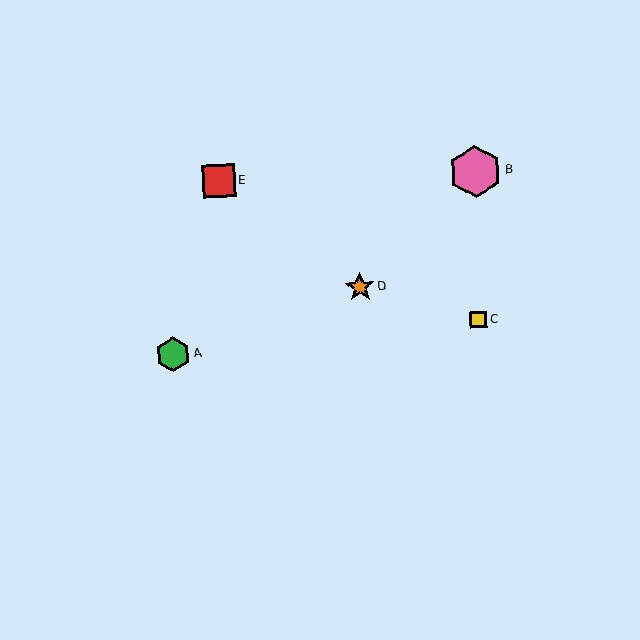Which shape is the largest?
The pink hexagon (labeled B) is the largest.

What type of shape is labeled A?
Shape A is a green hexagon.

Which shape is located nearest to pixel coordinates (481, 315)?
The yellow square (labeled C) at (478, 320) is nearest to that location.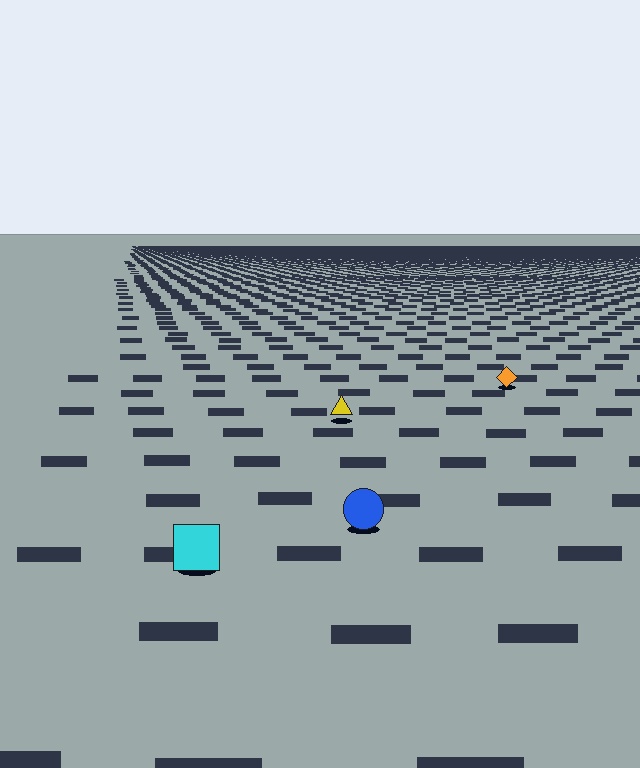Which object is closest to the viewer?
The cyan square is closest. The texture marks near it are larger and more spread out.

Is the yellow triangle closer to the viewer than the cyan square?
No. The cyan square is closer — you can tell from the texture gradient: the ground texture is coarser near it.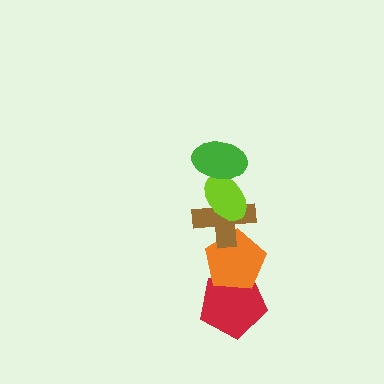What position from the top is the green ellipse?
The green ellipse is 1st from the top.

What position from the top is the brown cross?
The brown cross is 3rd from the top.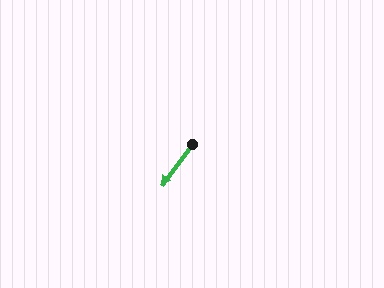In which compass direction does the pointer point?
Southwest.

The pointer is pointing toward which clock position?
Roughly 7 o'clock.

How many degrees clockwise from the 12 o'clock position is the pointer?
Approximately 217 degrees.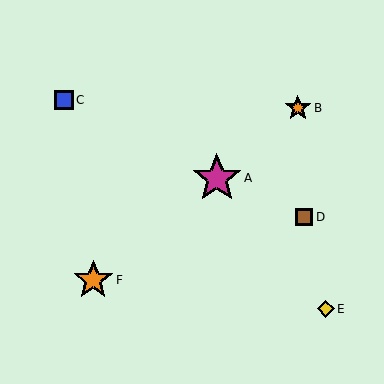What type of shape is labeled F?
Shape F is an orange star.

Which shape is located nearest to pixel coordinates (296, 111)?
The orange star (labeled B) at (298, 108) is nearest to that location.